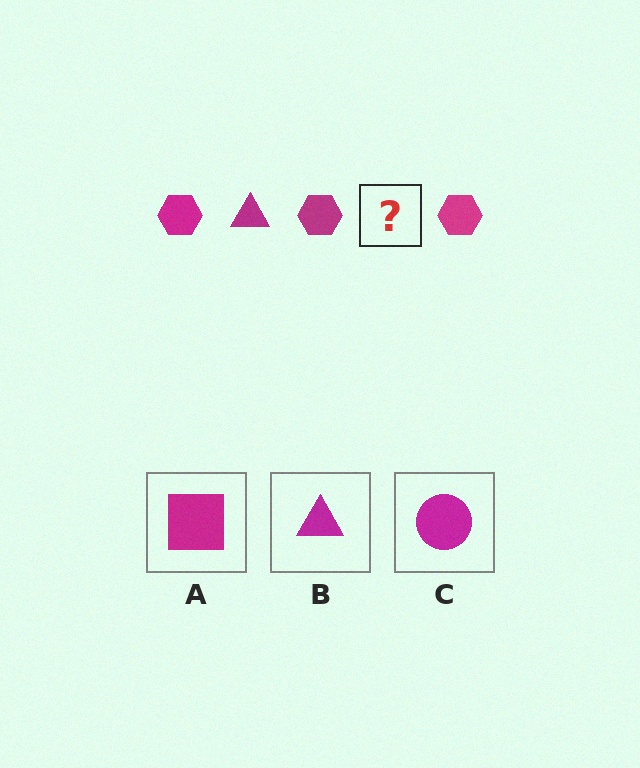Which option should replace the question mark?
Option B.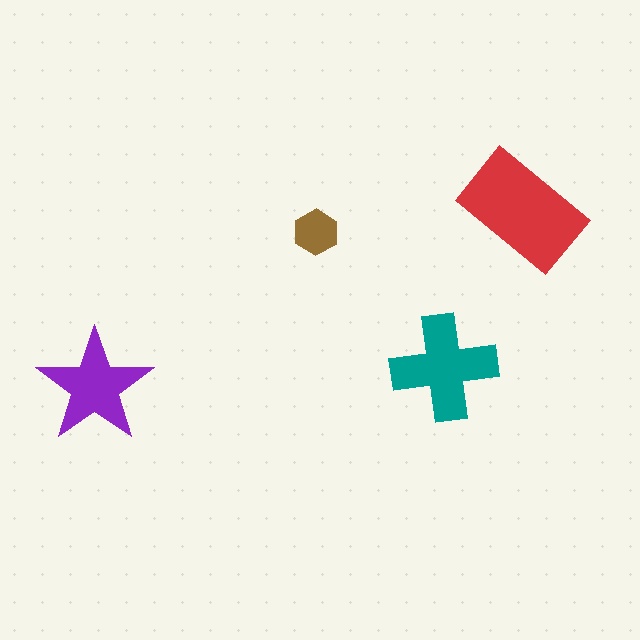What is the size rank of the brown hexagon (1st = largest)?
4th.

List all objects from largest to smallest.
The red rectangle, the teal cross, the purple star, the brown hexagon.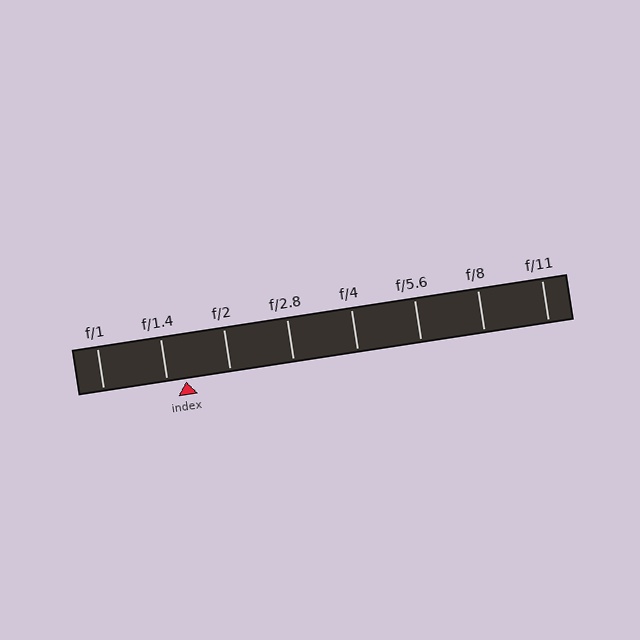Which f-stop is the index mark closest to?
The index mark is closest to f/1.4.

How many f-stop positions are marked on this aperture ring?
There are 8 f-stop positions marked.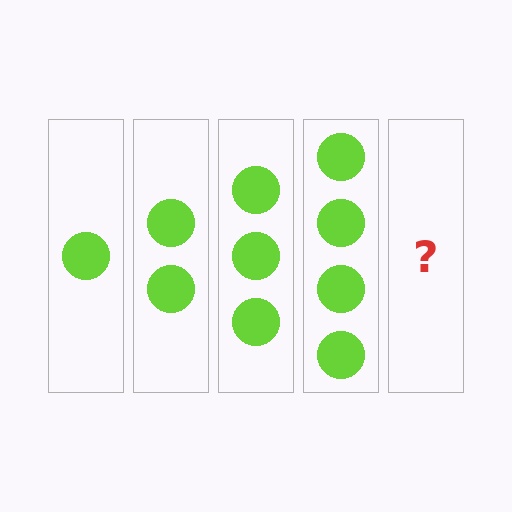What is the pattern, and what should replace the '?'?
The pattern is that each step adds one more circle. The '?' should be 5 circles.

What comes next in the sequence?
The next element should be 5 circles.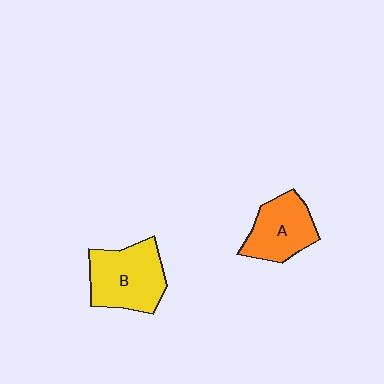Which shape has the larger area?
Shape B (yellow).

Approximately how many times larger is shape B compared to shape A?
Approximately 1.2 times.